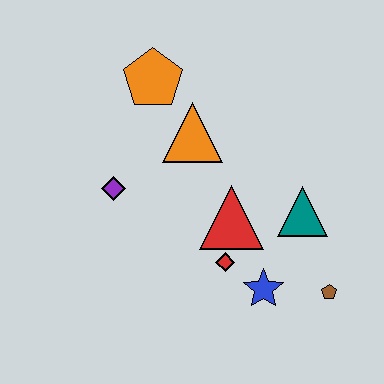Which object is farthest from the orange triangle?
The brown pentagon is farthest from the orange triangle.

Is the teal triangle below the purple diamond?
Yes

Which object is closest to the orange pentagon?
The orange triangle is closest to the orange pentagon.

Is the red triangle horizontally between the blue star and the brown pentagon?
No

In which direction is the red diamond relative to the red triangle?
The red diamond is below the red triangle.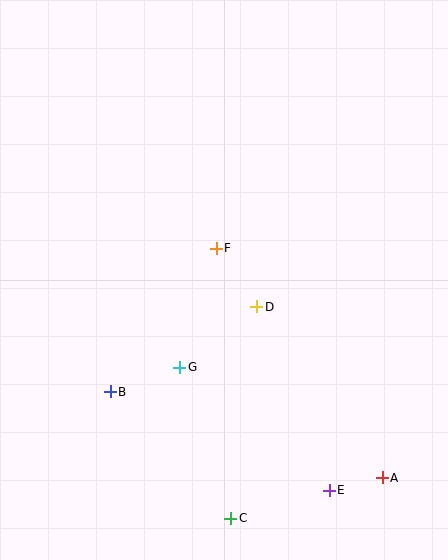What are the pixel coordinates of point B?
Point B is at (110, 392).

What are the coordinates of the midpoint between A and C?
The midpoint between A and C is at (307, 498).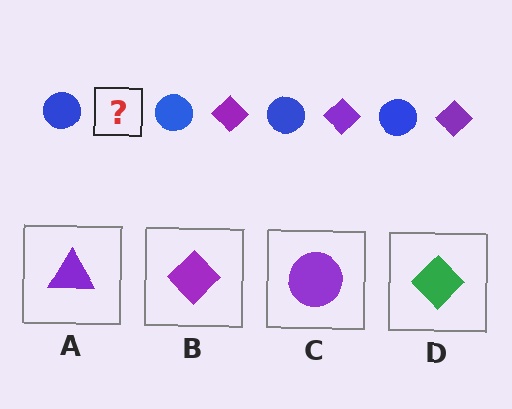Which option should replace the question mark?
Option B.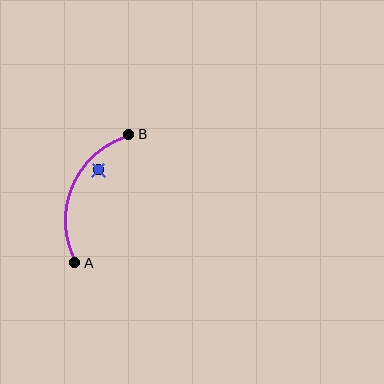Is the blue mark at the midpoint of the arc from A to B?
No — the blue mark does not lie on the arc at all. It sits slightly inside the curve.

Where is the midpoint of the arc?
The arc midpoint is the point on the curve farthest from the straight line joining A and B. It sits to the left of that line.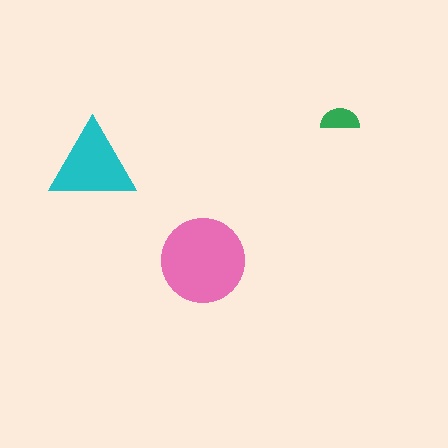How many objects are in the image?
There are 3 objects in the image.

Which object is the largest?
The pink circle.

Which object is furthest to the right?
The green semicircle is rightmost.